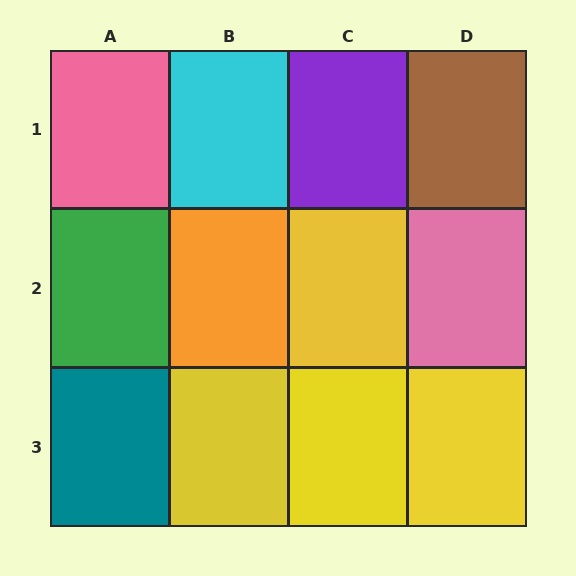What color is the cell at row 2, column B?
Orange.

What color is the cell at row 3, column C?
Yellow.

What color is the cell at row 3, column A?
Teal.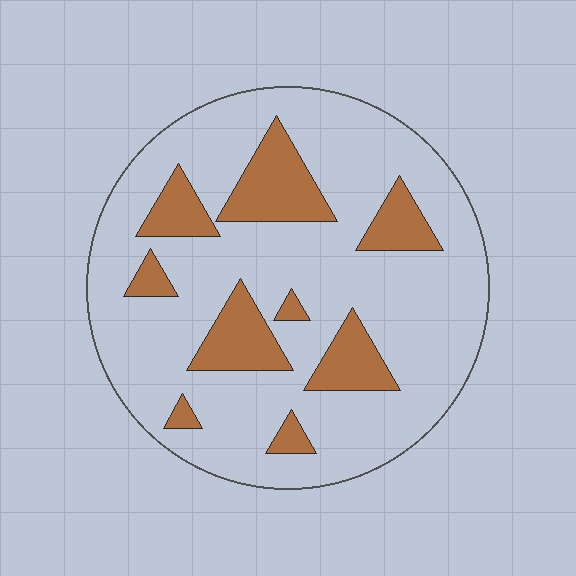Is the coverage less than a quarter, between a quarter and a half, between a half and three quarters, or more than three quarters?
Less than a quarter.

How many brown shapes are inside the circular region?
9.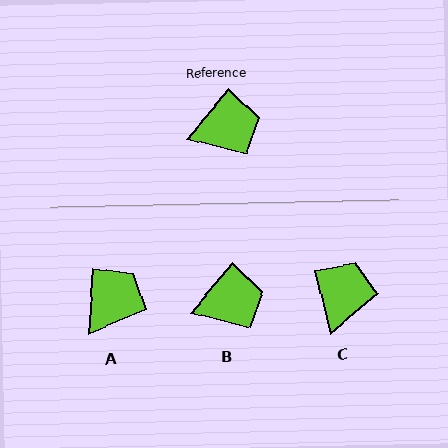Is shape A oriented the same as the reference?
No, it is off by about 37 degrees.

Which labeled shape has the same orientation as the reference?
B.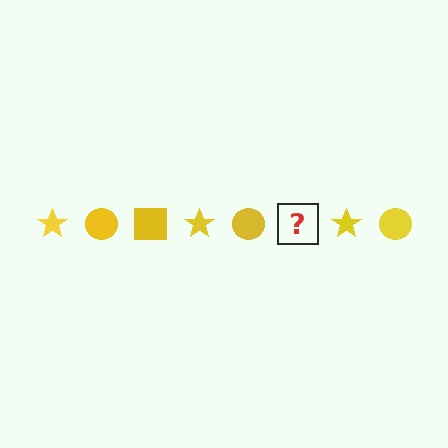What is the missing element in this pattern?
The missing element is a yellow square.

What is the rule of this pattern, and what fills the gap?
The rule is that the pattern cycles through star, circle, square shapes in yellow. The gap should be filled with a yellow square.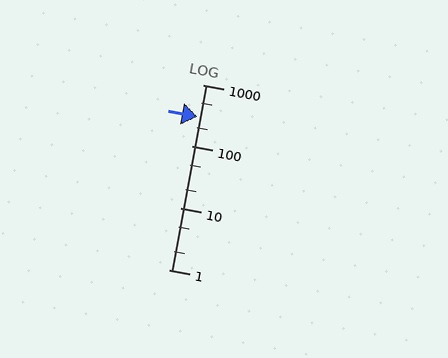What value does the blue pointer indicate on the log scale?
The pointer indicates approximately 300.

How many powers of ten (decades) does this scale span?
The scale spans 3 decades, from 1 to 1000.